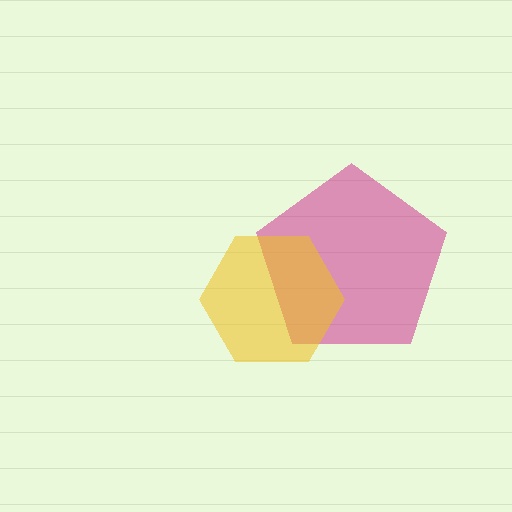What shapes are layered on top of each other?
The layered shapes are: a magenta pentagon, a yellow hexagon.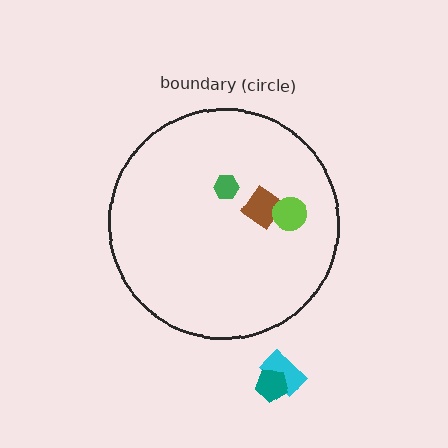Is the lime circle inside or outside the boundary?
Inside.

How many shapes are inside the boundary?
3 inside, 2 outside.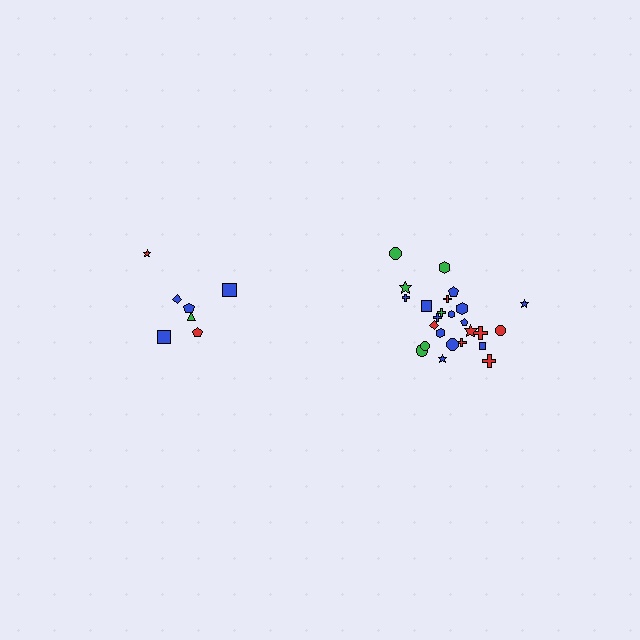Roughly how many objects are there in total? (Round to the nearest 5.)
Roughly 30 objects in total.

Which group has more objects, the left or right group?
The right group.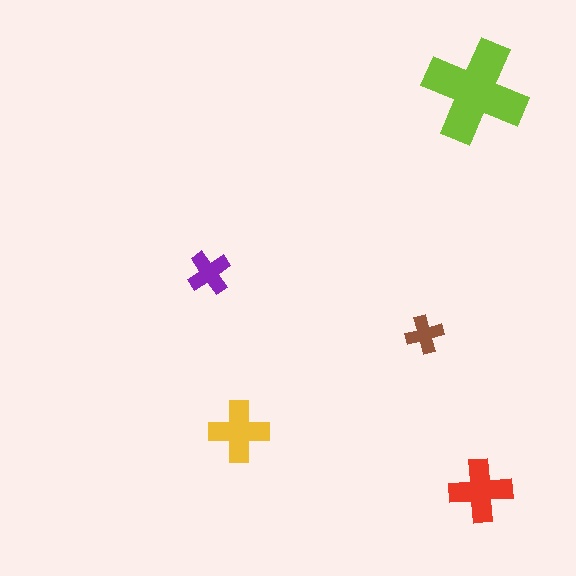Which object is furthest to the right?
The red cross is rightmost.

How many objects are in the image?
There are 5 objects in the image.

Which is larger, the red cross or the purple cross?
The red one.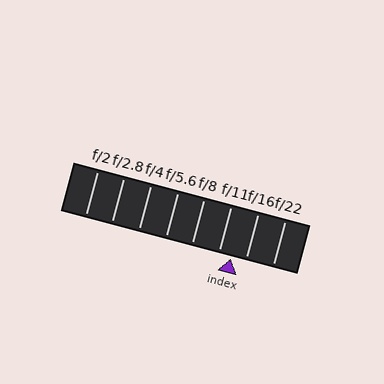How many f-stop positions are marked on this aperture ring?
There are 8 f-stop positions marked.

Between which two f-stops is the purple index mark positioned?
The index mark is between f/11 and f/16.